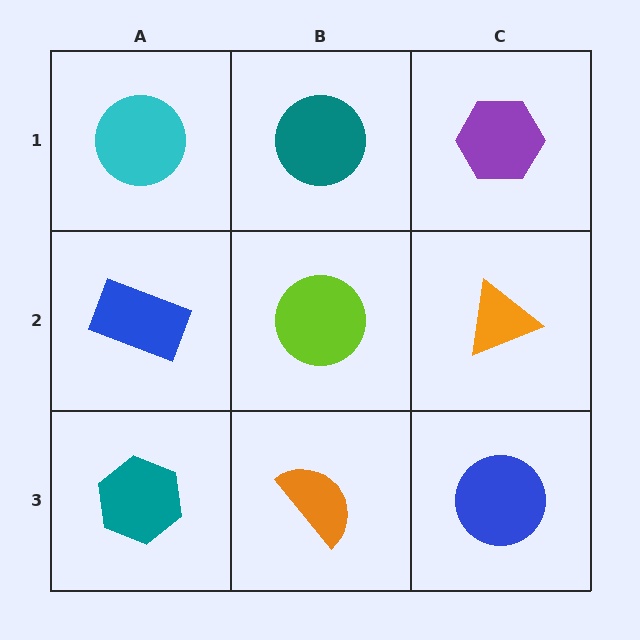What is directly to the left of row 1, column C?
A teal circle.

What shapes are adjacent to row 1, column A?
A blue rectangle (row 2, column A), a teal circle (row 1, column B).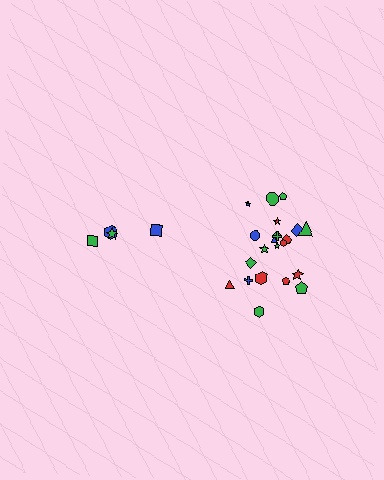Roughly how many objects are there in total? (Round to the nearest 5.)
Roughly 25 objects in total.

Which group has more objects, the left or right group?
The right group.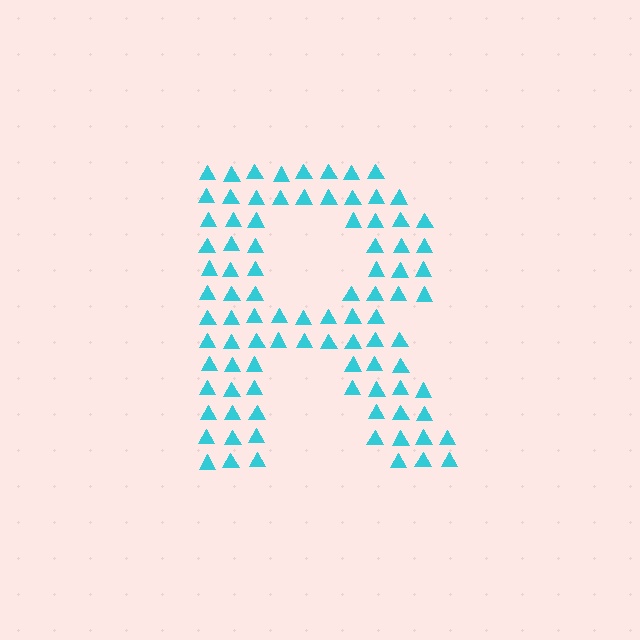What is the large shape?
The large shape is the letter R.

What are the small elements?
The small elements are triangles.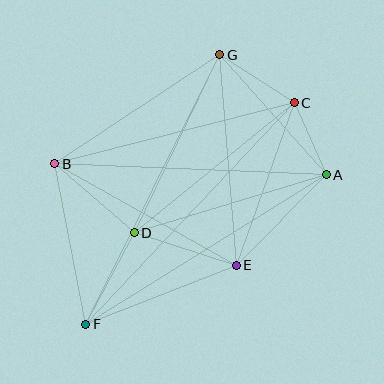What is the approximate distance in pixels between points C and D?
The distance between C and D is approximately 206 pixels.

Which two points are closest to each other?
Points A and C are closest to each other.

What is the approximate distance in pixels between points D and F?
The distance between D and F is approximately 103 pixels.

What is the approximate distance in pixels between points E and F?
The distance between E and F is approximately 162 pixels.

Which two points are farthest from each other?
Points C and F are farthest from each other.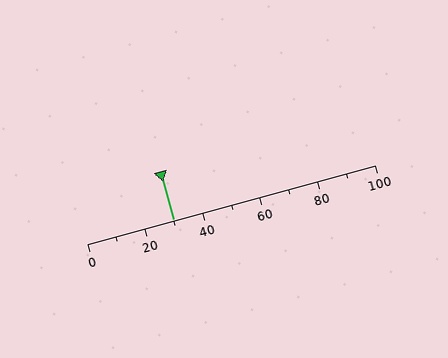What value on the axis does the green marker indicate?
The marker indicates approximately 30.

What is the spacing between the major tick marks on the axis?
The major ticks are spaced 20 apart.